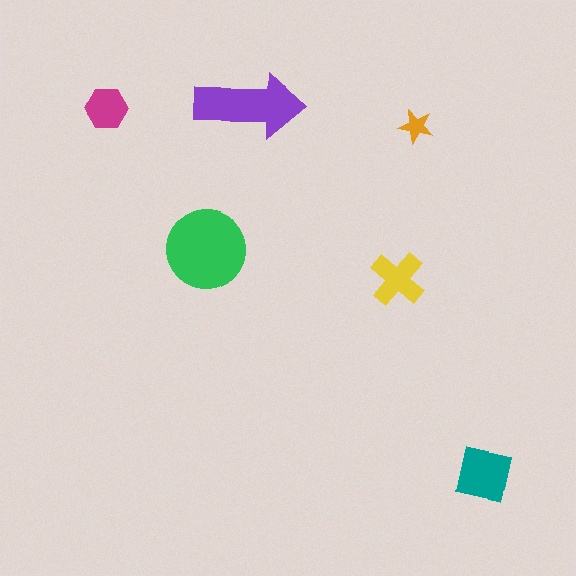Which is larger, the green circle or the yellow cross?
The green circle.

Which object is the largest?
The green circle.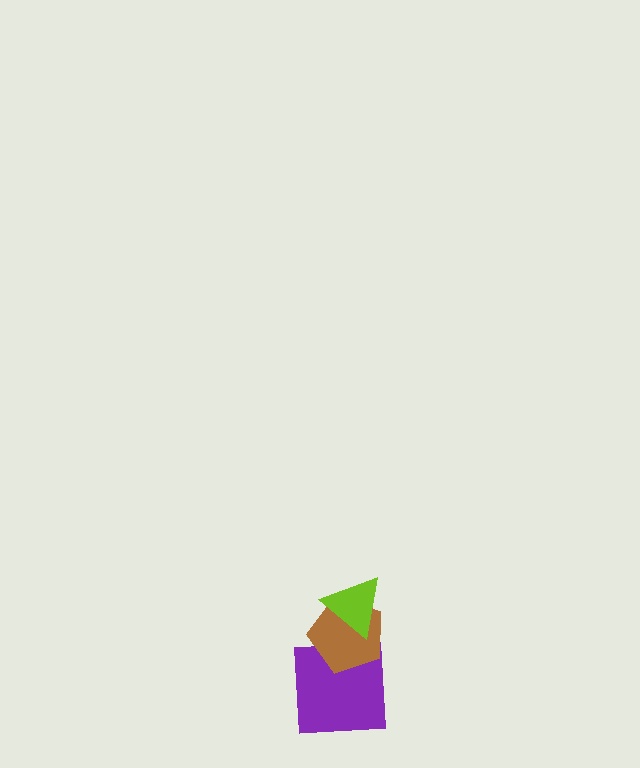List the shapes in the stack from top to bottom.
From top to bottom: the lime triangle, the brown pentagon, the purple square.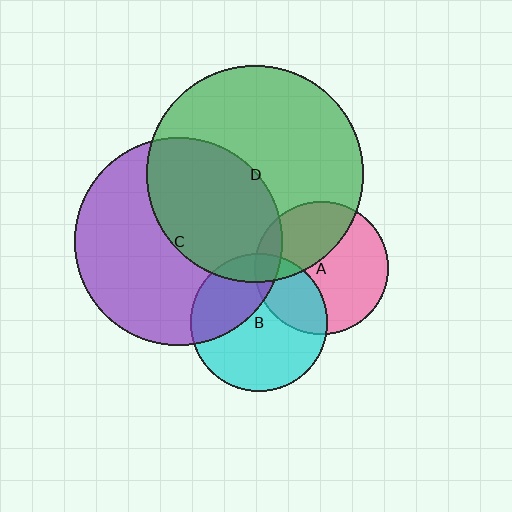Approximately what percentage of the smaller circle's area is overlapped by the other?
Approximately 45%.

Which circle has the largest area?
Circle D (green).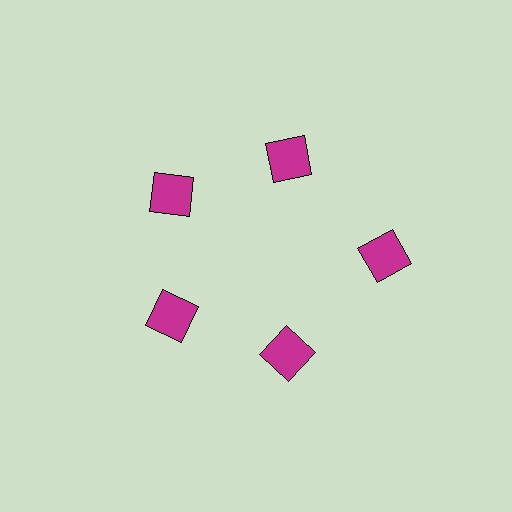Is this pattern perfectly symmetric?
No. The 5 magenta squares are arranged in a ring, but one element near the 3 o'clock position is pushed outward from the center, breaking the 5-fold rotational symmetry.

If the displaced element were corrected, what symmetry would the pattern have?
It would have 5-fold rotational symmetry — the pattern would map onto itself every 72 degrees.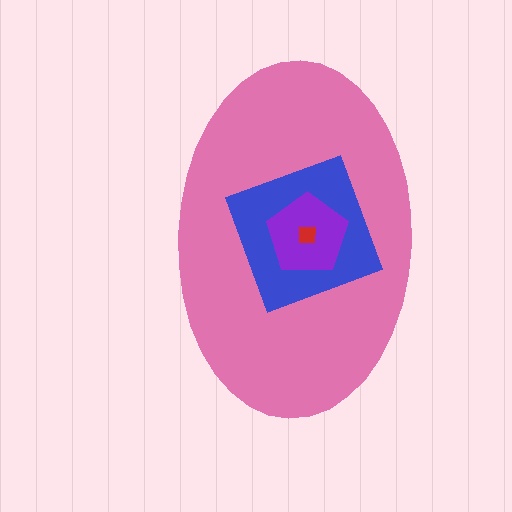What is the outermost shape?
The pink ellipse.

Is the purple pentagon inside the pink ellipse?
Yes.